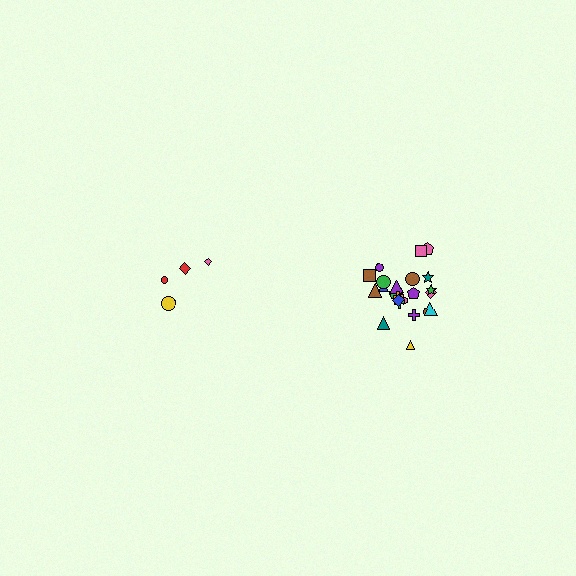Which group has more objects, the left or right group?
The right group.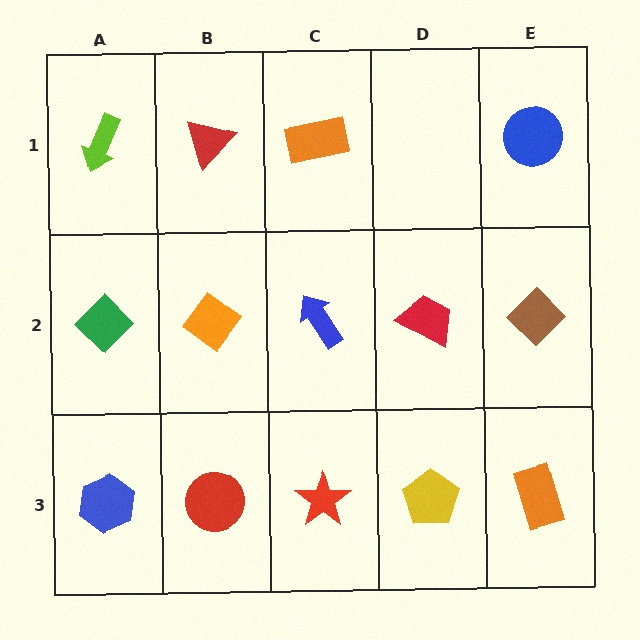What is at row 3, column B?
A red circle.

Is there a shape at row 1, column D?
No, that cell is empty.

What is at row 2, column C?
A blue arrow.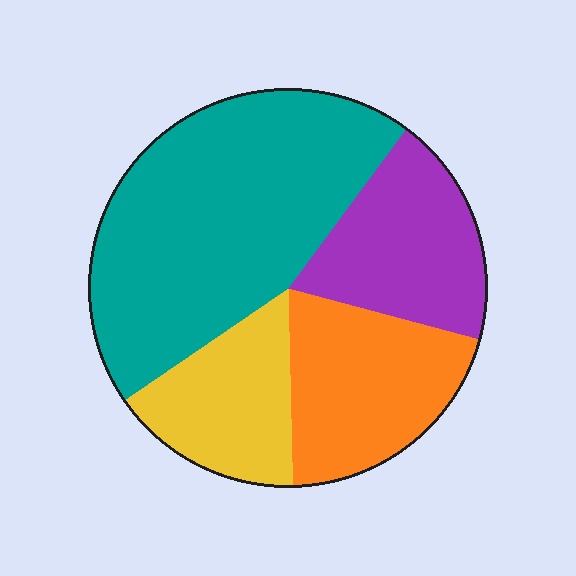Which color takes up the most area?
Teal, at roughly 45%.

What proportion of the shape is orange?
Orange covers about 20% of the shape.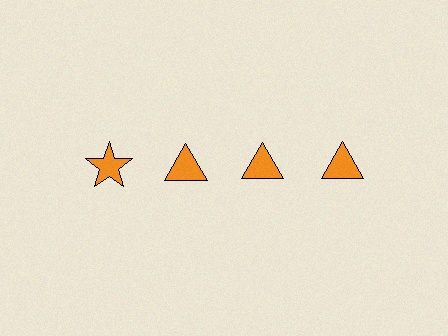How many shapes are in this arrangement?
There are 4 shapes arranged in a grid pattern.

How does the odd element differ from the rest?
It has a different shape: star instead of triangle.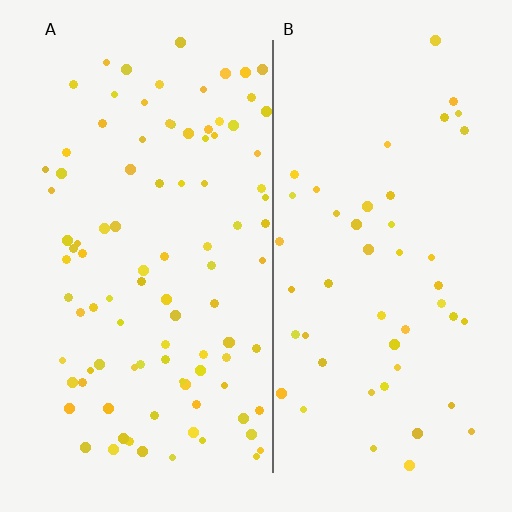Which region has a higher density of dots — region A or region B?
A (the left).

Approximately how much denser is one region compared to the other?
Approximately 2.0× — region A over region B.